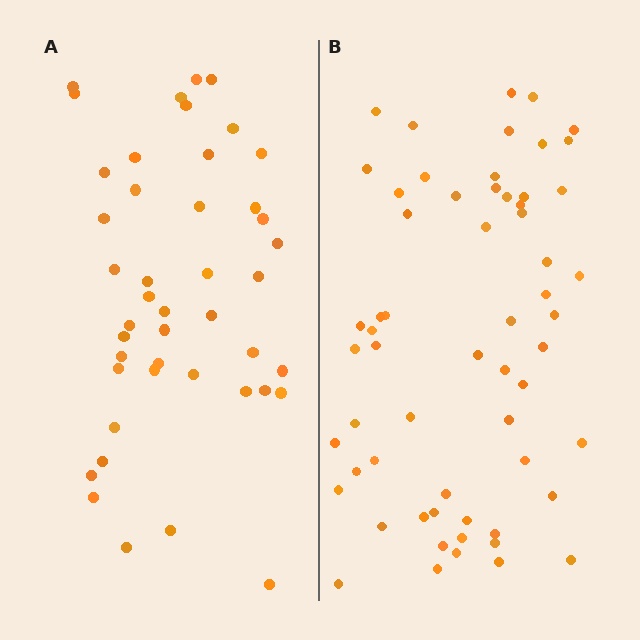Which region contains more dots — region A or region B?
Region B (the right region) has more dots.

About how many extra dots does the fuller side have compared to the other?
Region B has approximately 15 more dots than region A.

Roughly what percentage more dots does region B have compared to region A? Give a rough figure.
About 35% more.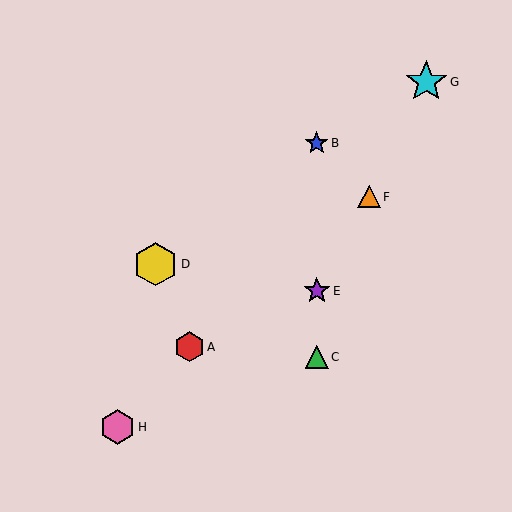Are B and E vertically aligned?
Yes, both are at x≈317.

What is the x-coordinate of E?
Object E is at x≈317.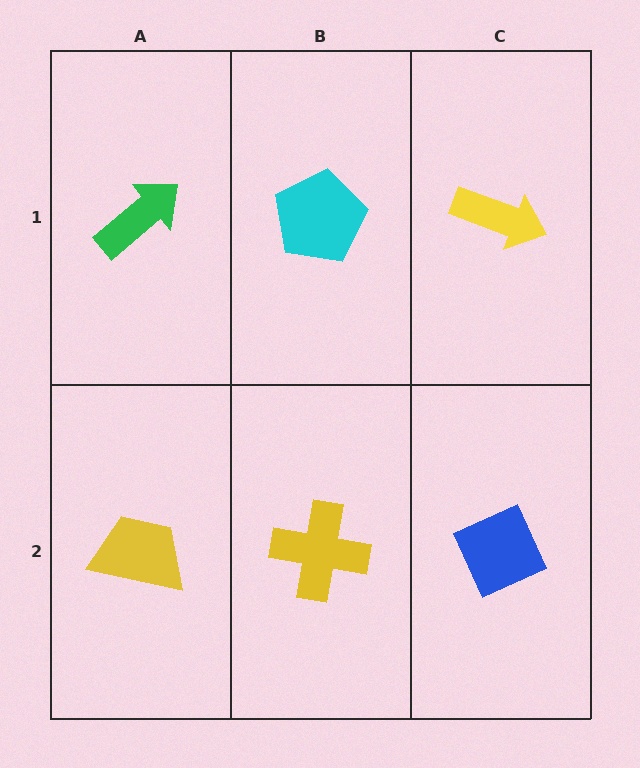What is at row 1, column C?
A yellow arrow.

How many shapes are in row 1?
3 shapes.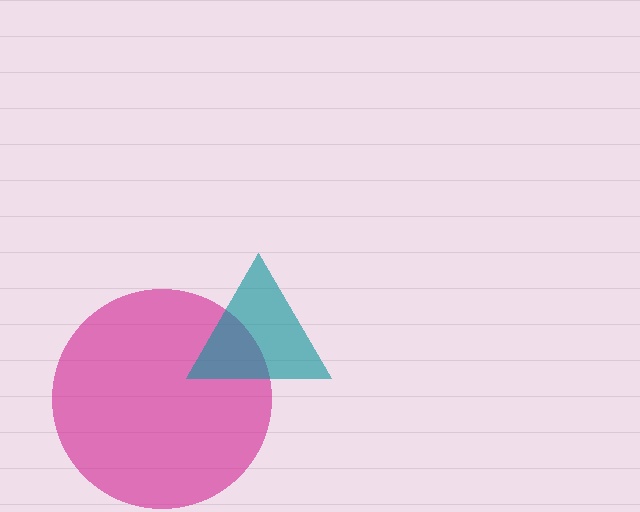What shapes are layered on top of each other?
The layered shapes are: a magenta circle, a teal triangle.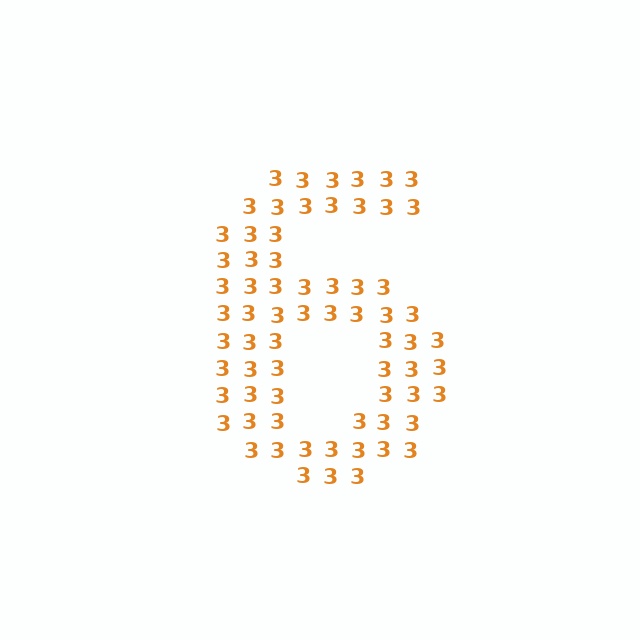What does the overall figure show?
The overall figure shows the digit 6.